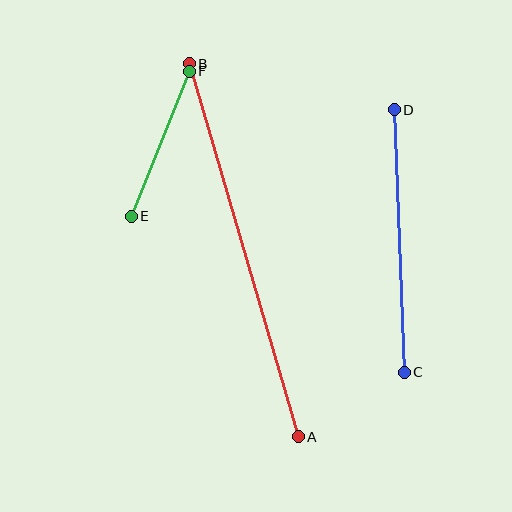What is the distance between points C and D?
The distance is approximately 263 pixels.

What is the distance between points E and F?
The distance is approximately 156 pixels.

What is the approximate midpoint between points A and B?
The midpoint is at approximately (244, 250) pixels.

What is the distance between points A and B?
The distance is approximately 388 pixels.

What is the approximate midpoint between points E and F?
The midpoint is at approximately (160, 144) pixels.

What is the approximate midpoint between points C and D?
The midpoint is at approximately (399, 241) pixels.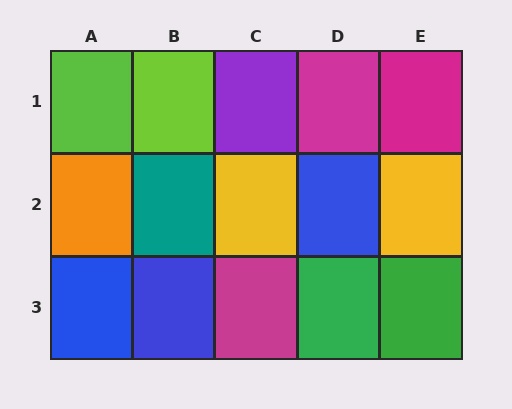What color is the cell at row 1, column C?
Purple.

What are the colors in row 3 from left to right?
Blue, blue, magenta, green, green.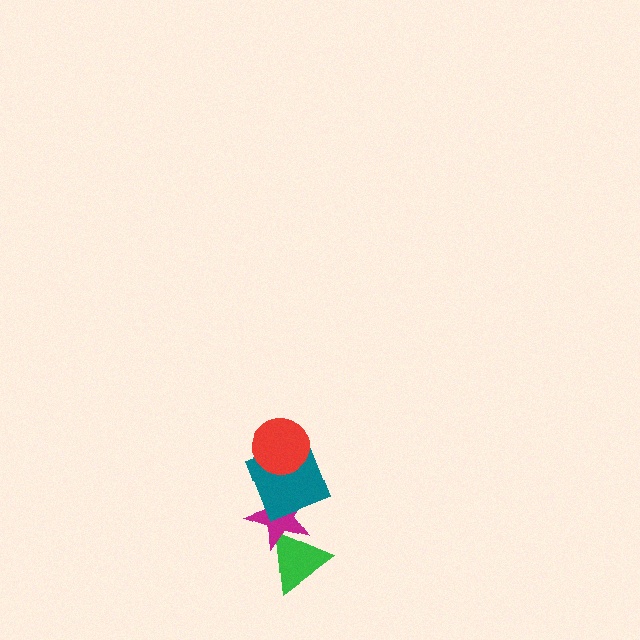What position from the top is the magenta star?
The magenta star is 3rd from the top.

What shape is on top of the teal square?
The red circle is on top of the teal square.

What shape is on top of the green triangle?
The magenta star is on top of the green triangle.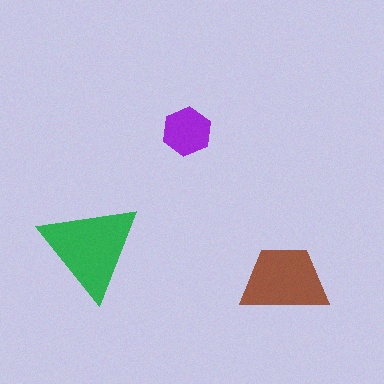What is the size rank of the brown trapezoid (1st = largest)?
2nd.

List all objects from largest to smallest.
The green triangle, the brown trapezoid, the purple hexagon.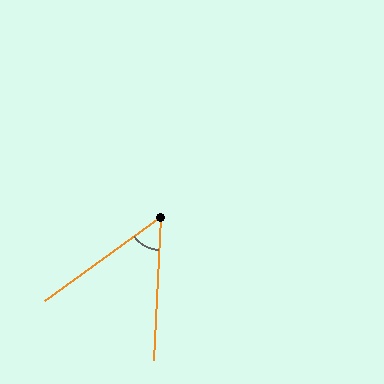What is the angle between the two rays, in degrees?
Approximately 51 degrees.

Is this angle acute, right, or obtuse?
It is acute.